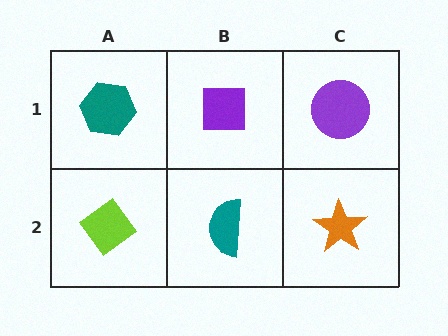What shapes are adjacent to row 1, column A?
A lime diamond (row 2, column A), a purple square (row 1, column B).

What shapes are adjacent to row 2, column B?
A purple square (row 1, column B), a lime diamond (row 2, column A), an orange star (row 2, column C).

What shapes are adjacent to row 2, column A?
A teal hexagon (row 1, column A), a teal semicircle (row 2, column B).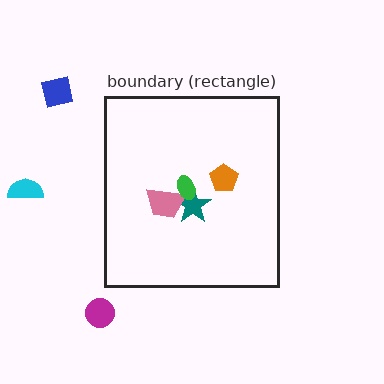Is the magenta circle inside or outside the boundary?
Outside.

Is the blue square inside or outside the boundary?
Outside.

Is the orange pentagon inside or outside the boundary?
Inside.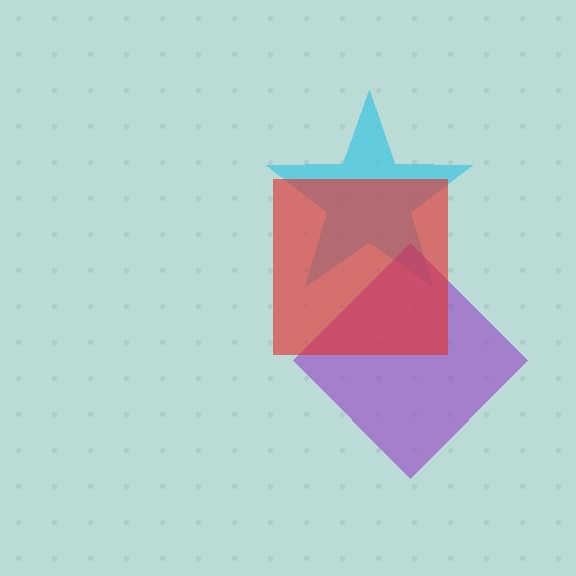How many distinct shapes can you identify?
There are 3 distinct shapes: a cyan star, a purple diamond, a red square.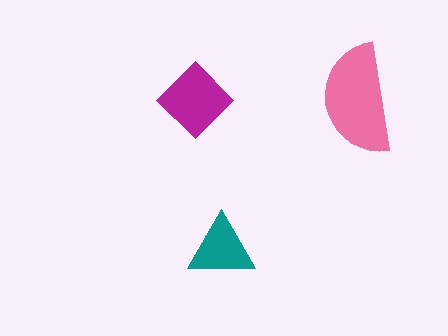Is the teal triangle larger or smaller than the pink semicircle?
Smaller.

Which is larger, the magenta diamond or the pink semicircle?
The pink semicircle.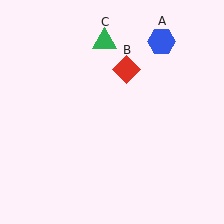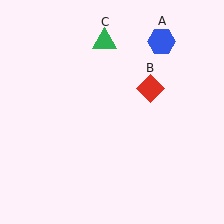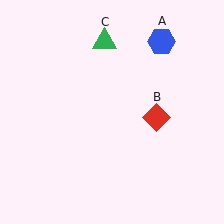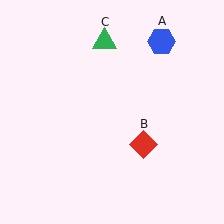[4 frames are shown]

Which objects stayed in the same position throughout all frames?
Blue hexagon (object A) and green triangle (object C) remained stationary.